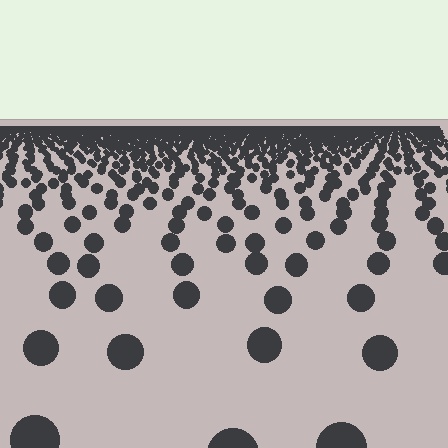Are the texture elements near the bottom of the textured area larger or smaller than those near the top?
Larger. Near the bottom, elements are closer to the viewer and appear at a bigger on-screen size.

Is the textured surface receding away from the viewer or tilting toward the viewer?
The surface is receding away from the viewer. Texture elements get smaller and denser toward the top.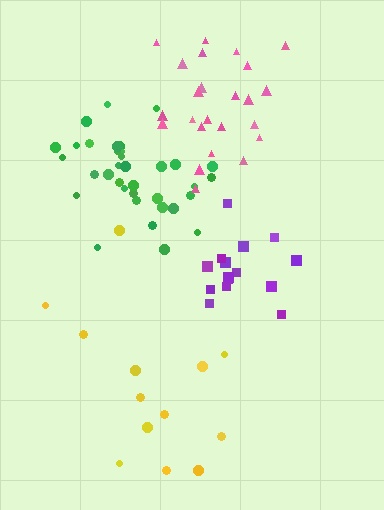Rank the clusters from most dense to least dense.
green, purple, pink, yellow.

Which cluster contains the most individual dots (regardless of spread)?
Green (35).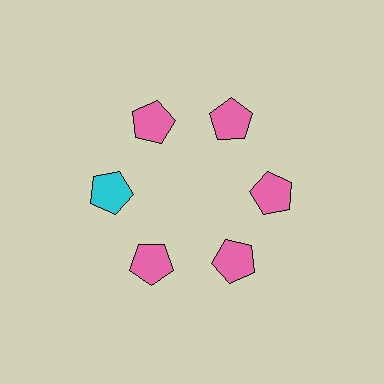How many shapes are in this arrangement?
There are 6 shapes arranged in a ring pattern.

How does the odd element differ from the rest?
It has a different color: cyan instead of pink.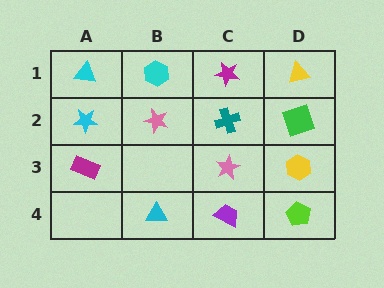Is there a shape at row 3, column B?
No, that cell is empty.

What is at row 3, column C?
A pink star.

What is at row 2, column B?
A pink star.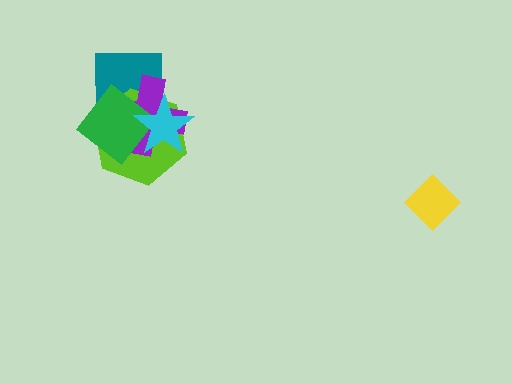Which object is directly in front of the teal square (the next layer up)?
The lime hexagon is directly in front of the teal square.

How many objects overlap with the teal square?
4 objects overlap with the teal square.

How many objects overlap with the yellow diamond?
0 objects overlap with the yellow diamond.